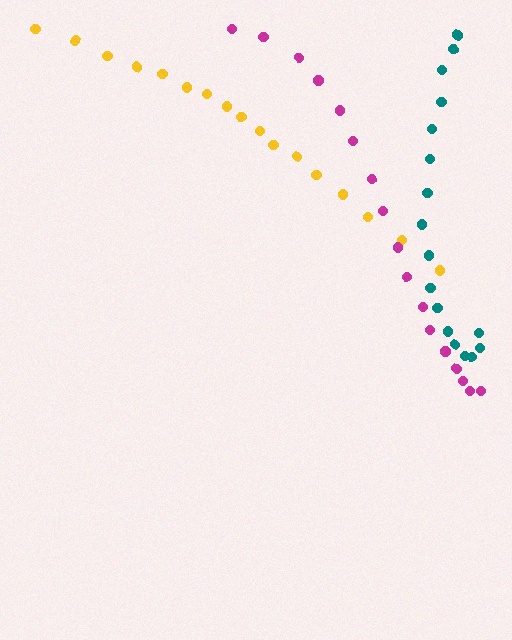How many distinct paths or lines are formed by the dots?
There are 3 distinct paths.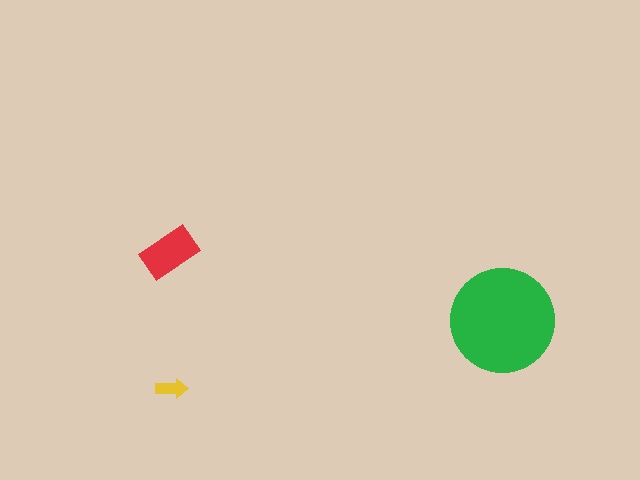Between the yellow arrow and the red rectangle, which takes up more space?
The red rectangle.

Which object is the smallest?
The yellow arrow.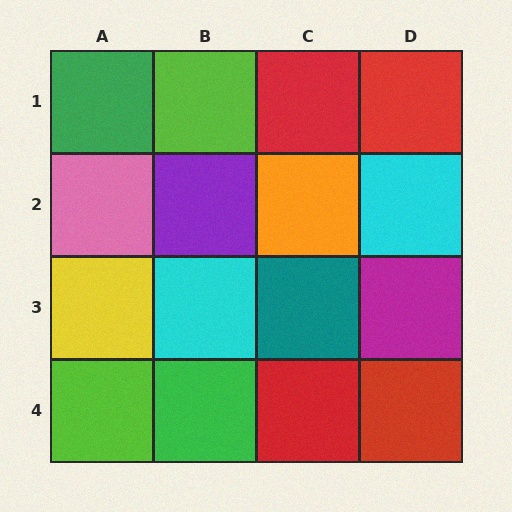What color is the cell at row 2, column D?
Cyan.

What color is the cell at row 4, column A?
Lime.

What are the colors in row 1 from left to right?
Green, lime, red, red.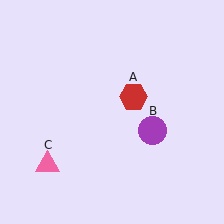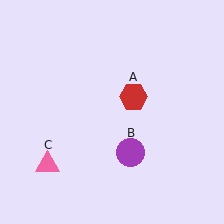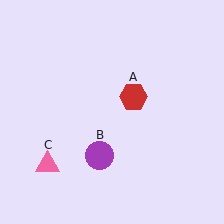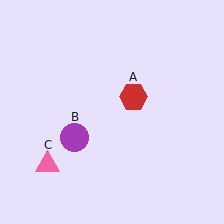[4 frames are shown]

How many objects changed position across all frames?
1 object changed position: purple circle (object B).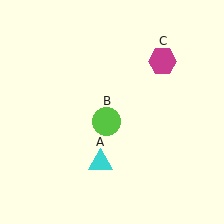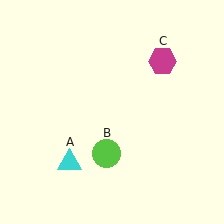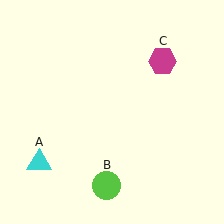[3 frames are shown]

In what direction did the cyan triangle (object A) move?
The cyan triangle (object A) moved left.